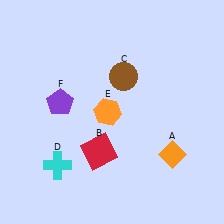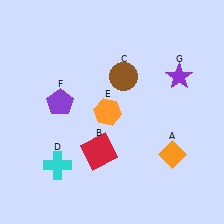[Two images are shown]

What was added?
A purple star (G) was added in Image 2.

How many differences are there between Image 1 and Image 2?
There is 1 difference between the two images.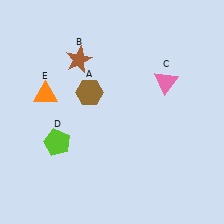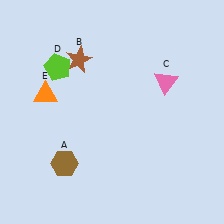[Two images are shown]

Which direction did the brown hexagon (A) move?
The brown hexagon (A) moved down.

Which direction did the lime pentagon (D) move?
The lime pentagon (D) moved up.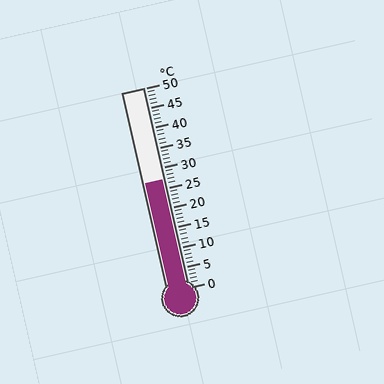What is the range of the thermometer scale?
The thermometer scale ranges from 0°C to 50°C.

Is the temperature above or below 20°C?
The temperature is above 20°C.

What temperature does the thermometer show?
The thermometer shows approximately 27°C.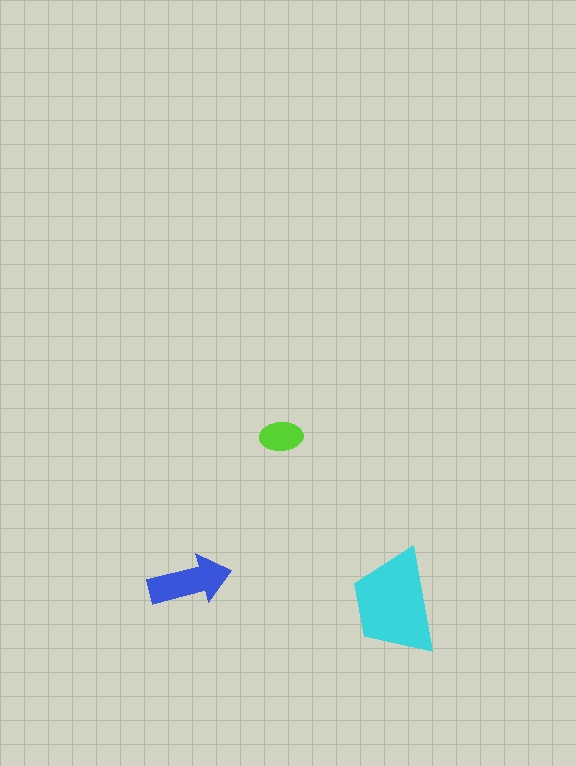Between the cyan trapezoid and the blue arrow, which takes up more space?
The cyan trapezoid.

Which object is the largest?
The cyan trapezoid.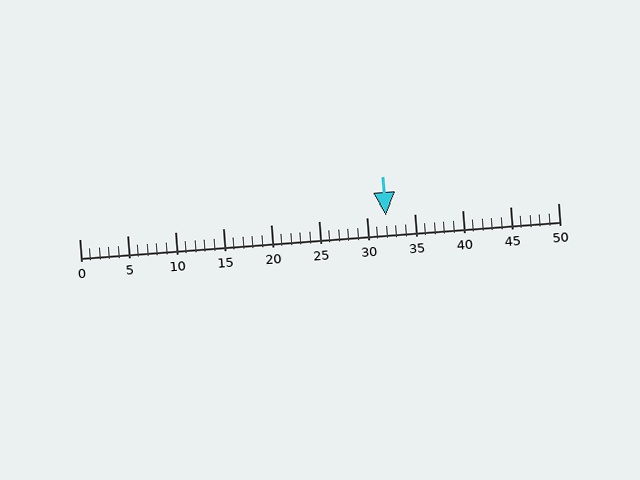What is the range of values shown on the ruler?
The ruler shows values from 0 to 50.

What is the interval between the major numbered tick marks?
The major tick marks are spaced 5 units apart.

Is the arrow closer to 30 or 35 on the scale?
The arrow is closer to 30.